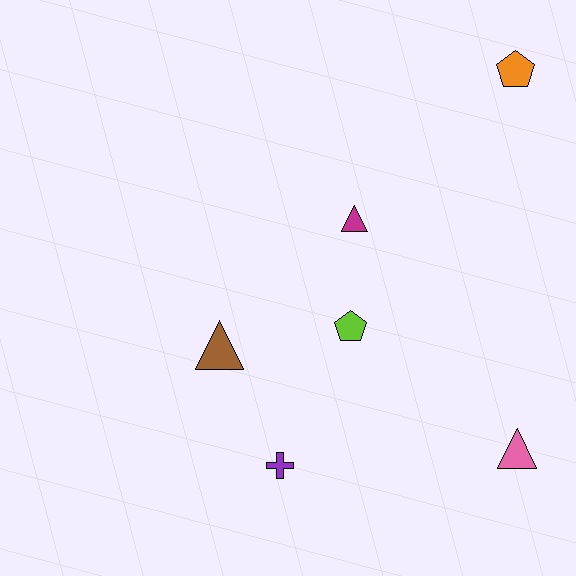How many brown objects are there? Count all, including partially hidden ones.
There is 1 brown object.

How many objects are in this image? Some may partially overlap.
There are 6 objects.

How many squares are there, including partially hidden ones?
There are no squares.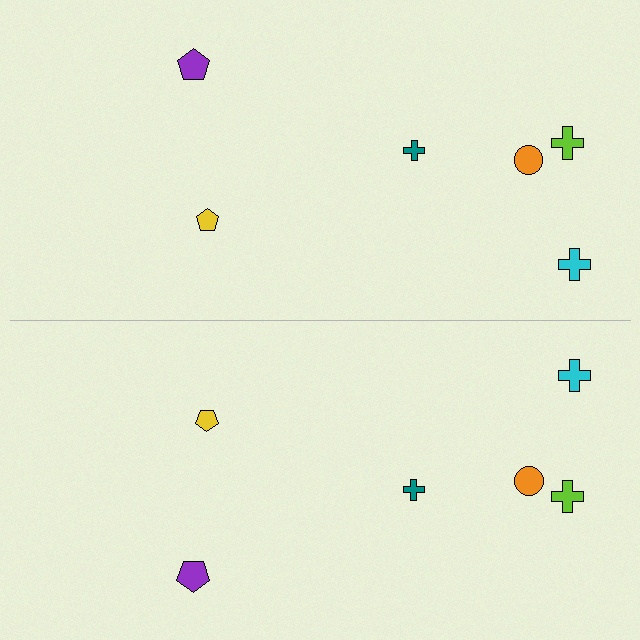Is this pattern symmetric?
Yes, this pattern has bilateral (reflection) symmetry.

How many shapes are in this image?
There are 12 shapes in this image.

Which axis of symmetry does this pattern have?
The pattern has a horizontal axis of symmetry running through the center of the image.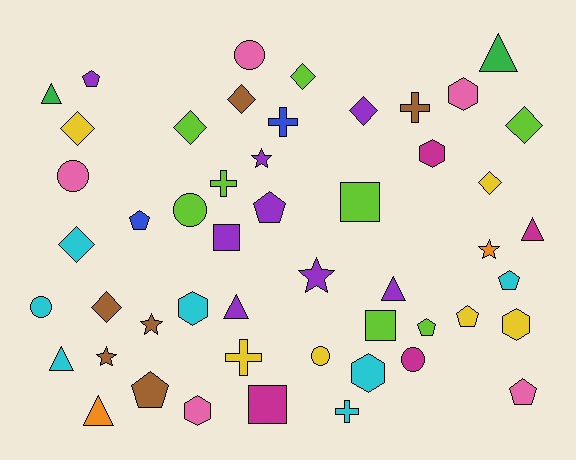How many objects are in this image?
There are 50 objects.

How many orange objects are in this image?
There are 2 orange objects.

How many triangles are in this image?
There are 7 triangles.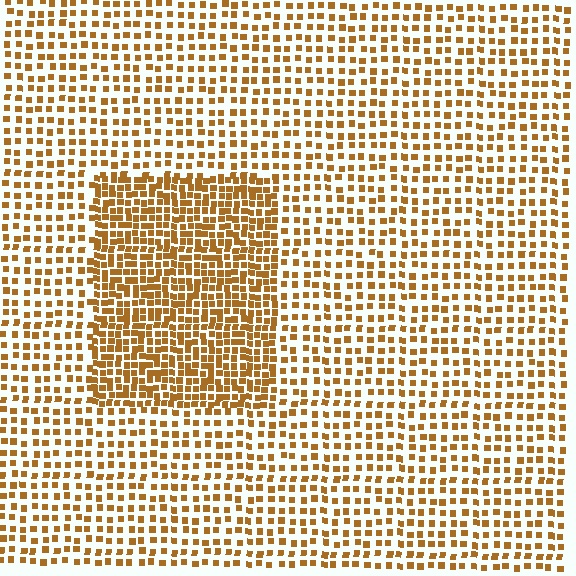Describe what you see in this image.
The image contains small brown elements arranged at two different densities. A rectangle-shaped region is visible where the elements are more densely packed than the surrounding area.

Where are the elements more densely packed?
The elements are more densely packed inside the rectangle boundary.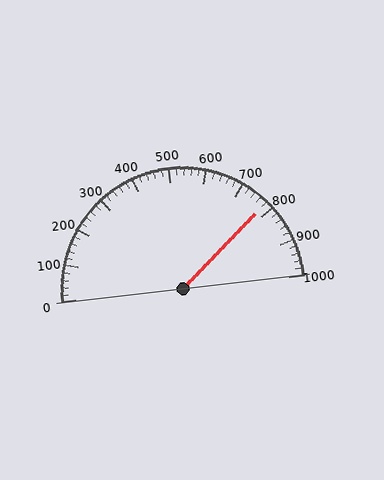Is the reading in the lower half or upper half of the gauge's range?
The reading is in the upper half of the range (0 to 1000).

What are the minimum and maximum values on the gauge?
The gauge ranges from 0 to 1000.